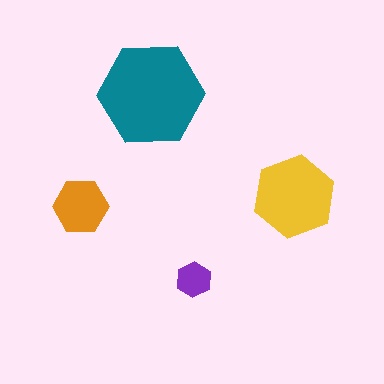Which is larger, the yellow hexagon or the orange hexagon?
The yellow one.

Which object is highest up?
The teal hexagon is topmost.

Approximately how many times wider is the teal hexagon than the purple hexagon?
About 3 times wider.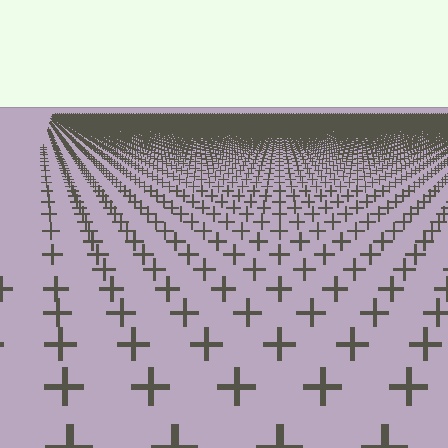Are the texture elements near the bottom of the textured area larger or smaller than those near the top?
Larger. Near the bottom, elements are closer to the viewer and appear at a bigger on-screen size.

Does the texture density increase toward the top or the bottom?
Density increases toward the top.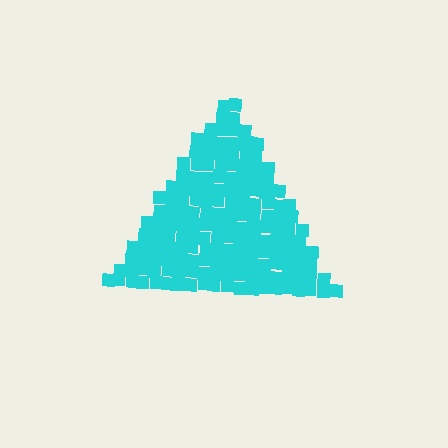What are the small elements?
The small elements are squares.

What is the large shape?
The large shape is a triangle.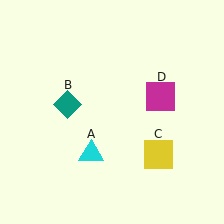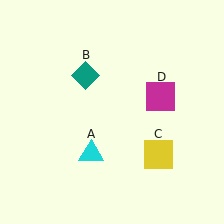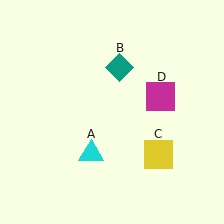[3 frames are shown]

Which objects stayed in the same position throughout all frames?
Cyan triangle (object A) and yellow square (object C) and magenta square (object D) remained stationary.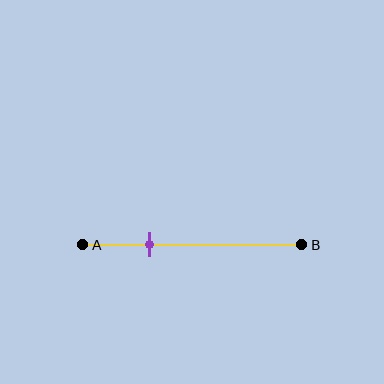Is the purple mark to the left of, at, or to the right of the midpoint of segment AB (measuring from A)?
The purple mark is to the left of the midpoint of segment AB.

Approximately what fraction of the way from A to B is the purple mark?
The purple mark is approximately 30% of the way from A to B.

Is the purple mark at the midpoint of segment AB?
No, the mark is at about 30% from A, not at the 50% midpoint.